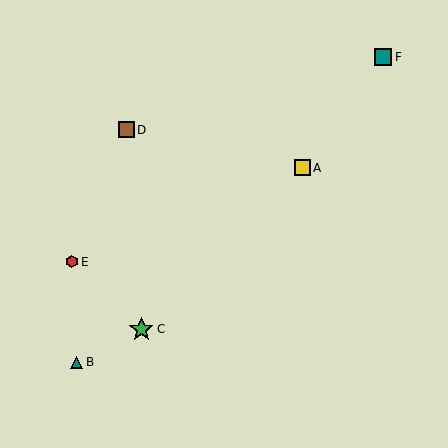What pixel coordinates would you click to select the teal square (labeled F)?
Click at (383, 57) to select the teal square F.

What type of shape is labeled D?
Shape D is a brown square.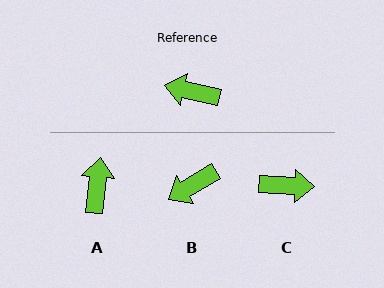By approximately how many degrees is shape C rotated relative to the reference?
Approximately 170 degrees clockwise.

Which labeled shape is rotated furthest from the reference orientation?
C, about 170 degrees away.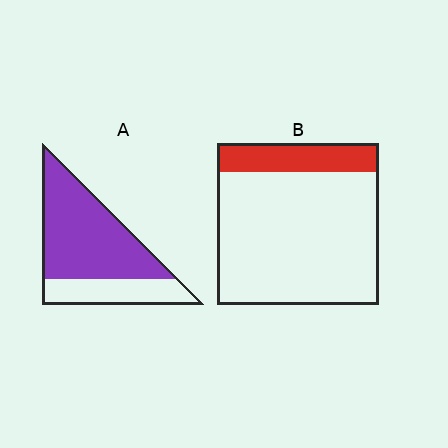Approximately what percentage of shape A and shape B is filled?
A is approximately 70% and B is approximately 20%.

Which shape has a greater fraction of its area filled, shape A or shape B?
Shape A.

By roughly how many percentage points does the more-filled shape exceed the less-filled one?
By roughly 55 percentage points (A over B).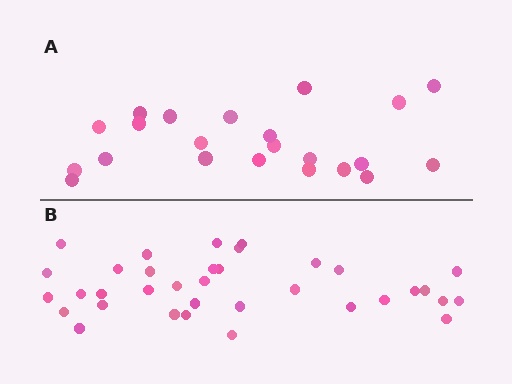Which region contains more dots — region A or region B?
Region B (the bottom region) has more dots.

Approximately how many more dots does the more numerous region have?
Region B has approximately 15 more dots than region A.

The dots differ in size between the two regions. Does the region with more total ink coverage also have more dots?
No. Region A has more total ink coverage because its dots are larger, but region B actually contains more individual dots. Total area can be misleading — the number of items is what matters here.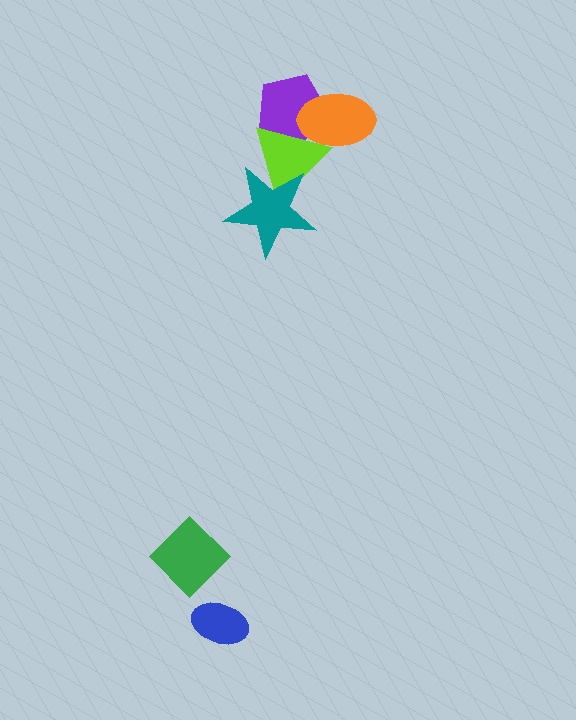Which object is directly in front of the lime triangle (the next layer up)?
The teal star is directly in front of the lime triangle.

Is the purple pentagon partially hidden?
Yes, it is partially covered by another shape.